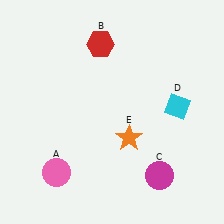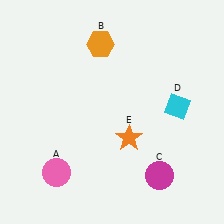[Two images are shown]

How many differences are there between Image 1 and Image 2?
There is 1 difference between the two images.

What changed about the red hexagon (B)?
In Image 1, B is red. In Image 2, it changed to orange.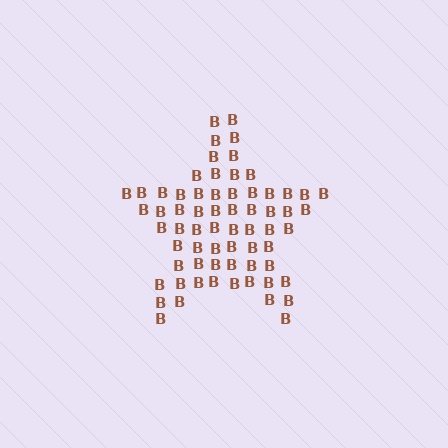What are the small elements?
The small elements are letter B's.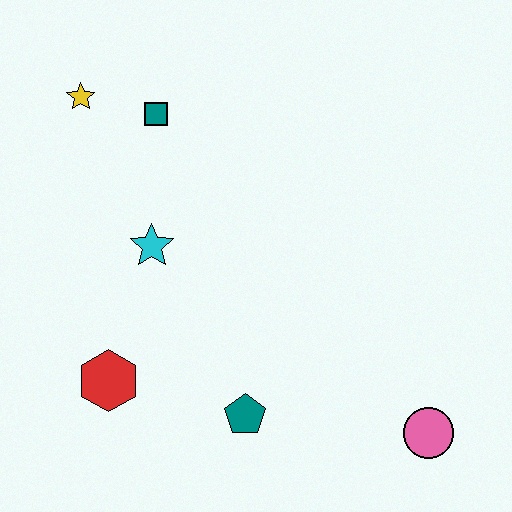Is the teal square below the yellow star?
Yes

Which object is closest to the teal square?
The yellow star is closest to the teal square.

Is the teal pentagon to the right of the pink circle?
No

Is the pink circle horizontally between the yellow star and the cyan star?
No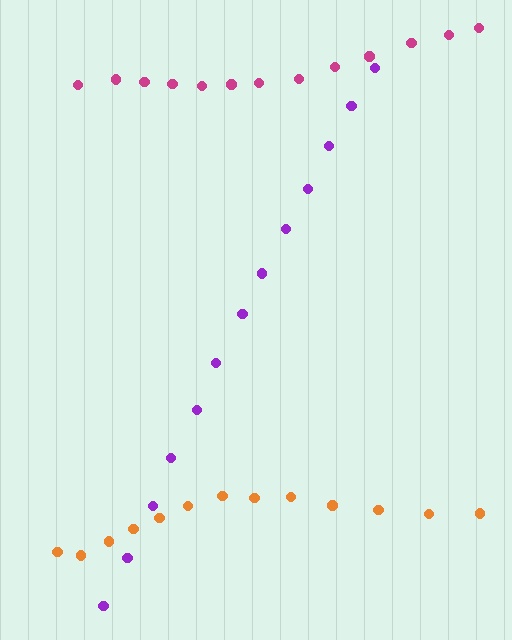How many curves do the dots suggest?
There are 3 distinct paths.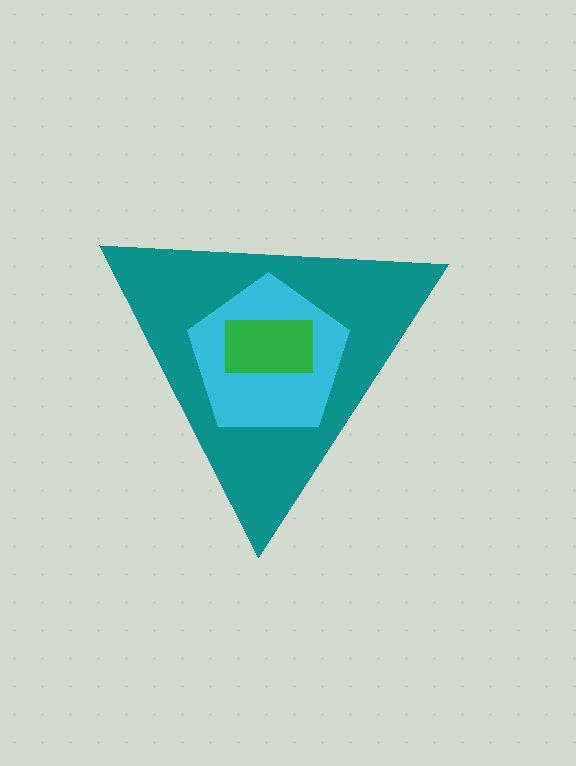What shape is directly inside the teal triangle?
The cyan pentagon.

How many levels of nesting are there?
3.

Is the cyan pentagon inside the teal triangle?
Yes.